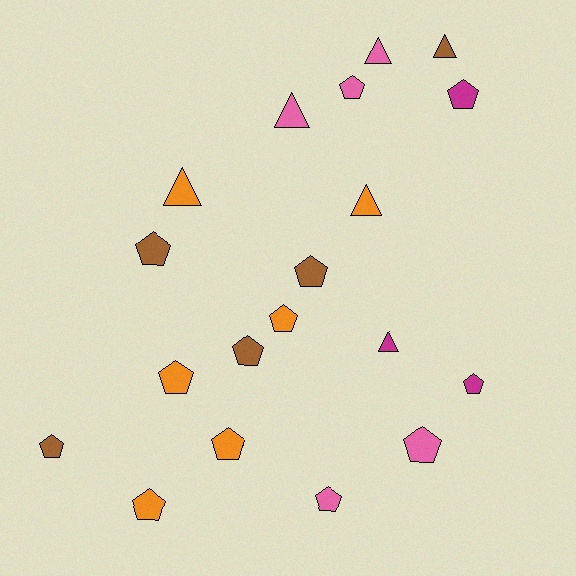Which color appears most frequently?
Orange, with 6 objects.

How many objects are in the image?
There are 19 objects.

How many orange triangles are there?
There are 2 orange triangles.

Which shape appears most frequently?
Pentagon, with 13 objects.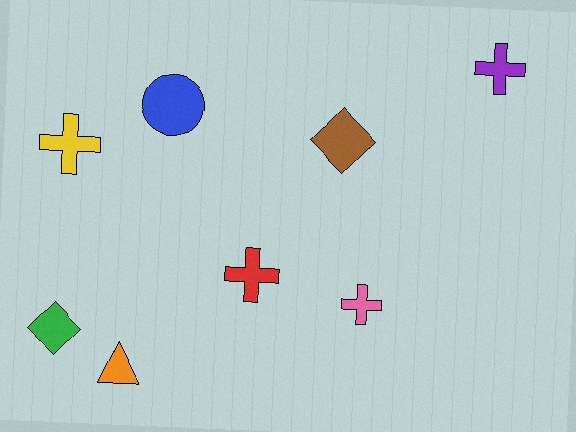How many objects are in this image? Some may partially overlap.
There are 8 objects.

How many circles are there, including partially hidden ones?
There is 1 circle.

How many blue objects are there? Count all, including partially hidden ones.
There is 1 blue object.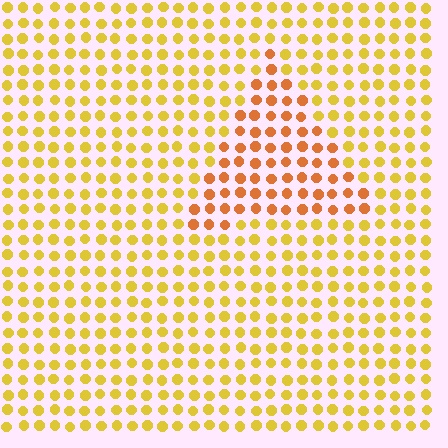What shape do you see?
I see a triangle.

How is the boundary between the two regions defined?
The boundary is defined purely by a slight shift in hue (about 30 degrees). Spacing, size, and orientation are identical on both sides.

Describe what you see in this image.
The image is filled with small yellow elements in a uniform arrangement. A triangle-shaped region is visible where the elements are tinted to a slightly different hue, forming a subtle color boundary.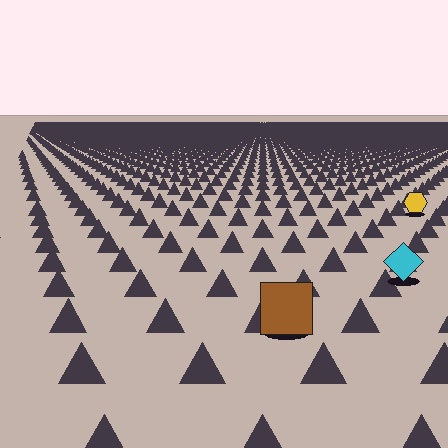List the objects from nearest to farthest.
From nearest to farthest: the brown square, the cyan diamond, the yellow hexagon.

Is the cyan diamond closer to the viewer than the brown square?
No. The brown square is closer — you can tell from the texture gradient: the ground texture is coarser near it.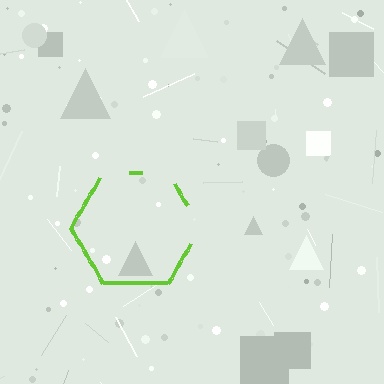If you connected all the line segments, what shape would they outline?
They would outline a hexagon.